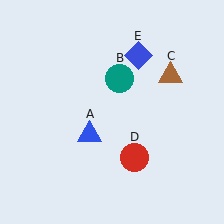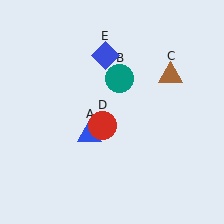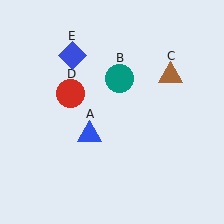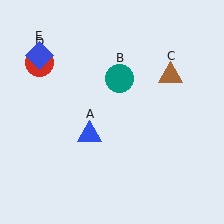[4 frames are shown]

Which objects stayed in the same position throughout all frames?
Blue triangle (object A) and teal circle (object B) and brown triangle (object C) remained stationary.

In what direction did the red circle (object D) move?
The red circle (object D) moved up and to the left.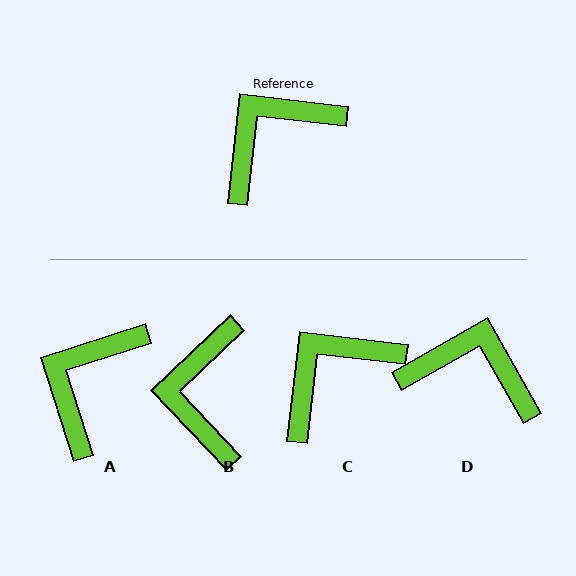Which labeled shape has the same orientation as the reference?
C.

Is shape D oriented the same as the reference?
No, it is off by about 54 degrees.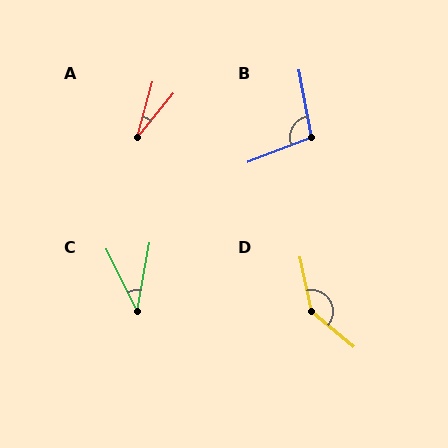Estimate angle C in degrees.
Approximately 37 degrees.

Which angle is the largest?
D, at approximately 141 degrees.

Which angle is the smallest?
A, at approximately 23 degrees.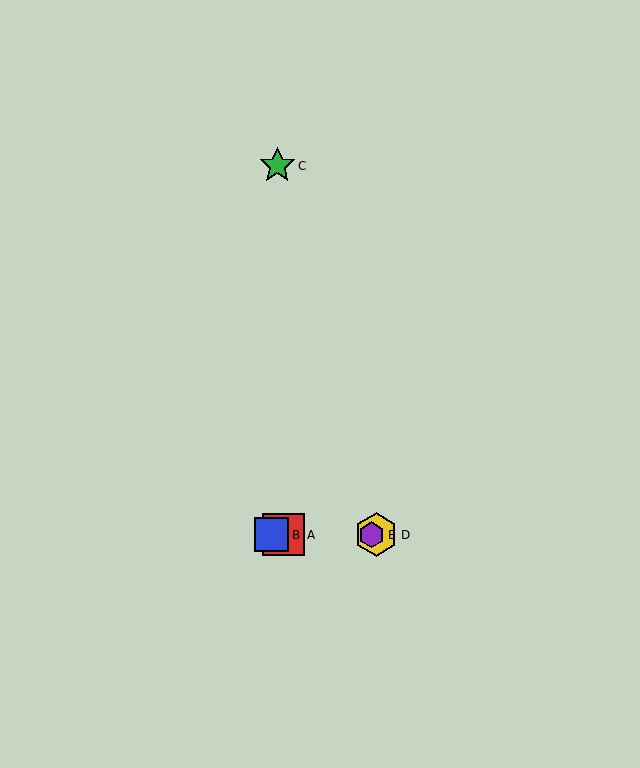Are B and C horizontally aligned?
No, B is at y≈535 and C is at y≈166.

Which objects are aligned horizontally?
Objects A, B, D, E are aligned horizontally.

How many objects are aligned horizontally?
4 objects (A, B, D, E) are aligned horizontally.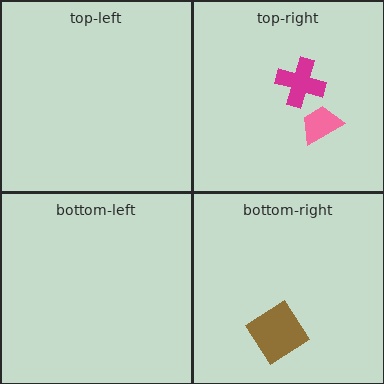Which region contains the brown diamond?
The bottom-right region.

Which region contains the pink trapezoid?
The top-right region.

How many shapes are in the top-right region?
2.